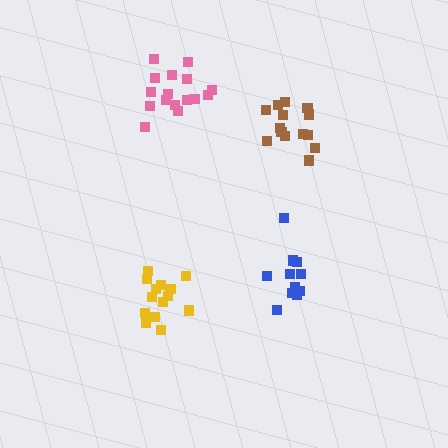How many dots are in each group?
Group 1: 16 dots, Group 2: 14 dots, Group 3: 11 dots, Group 4: 15 dots (56 total).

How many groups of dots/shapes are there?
There are 4 groups.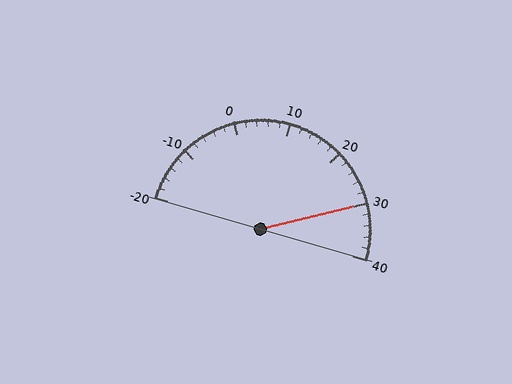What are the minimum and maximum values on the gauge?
The gauge ranges from -20 to 40.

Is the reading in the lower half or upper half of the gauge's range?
The reading is in the upper half of the range (-20 to 40).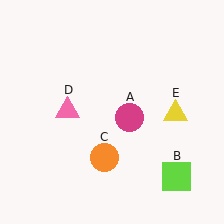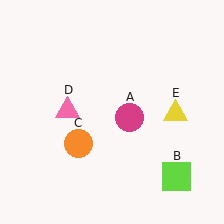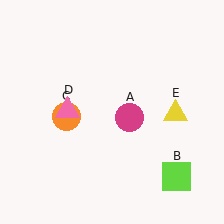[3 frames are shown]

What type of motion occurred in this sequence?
The orange circle (object C) rotated clockwise around the center of the scene.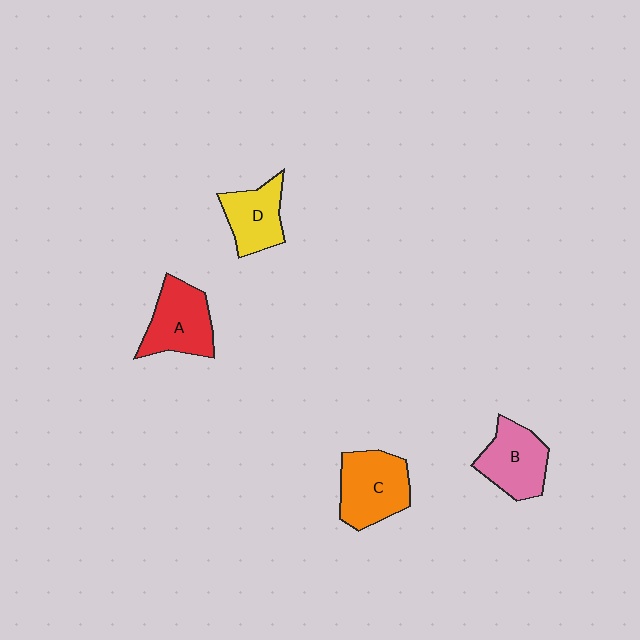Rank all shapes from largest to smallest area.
From largest to smallest: C (orange), A (red), B (pink), D (yellow).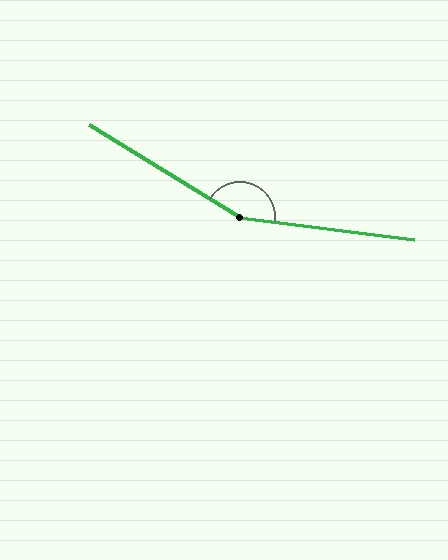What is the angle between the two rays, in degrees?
Approximately 156 degrees.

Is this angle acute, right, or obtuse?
It is obtuse.